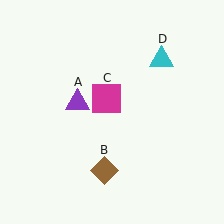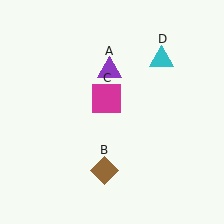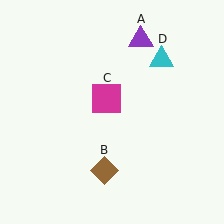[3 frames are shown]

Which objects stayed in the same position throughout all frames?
Brown diamond (object B) and magenta square (object C) and cyan triangle (object D) remained stationary.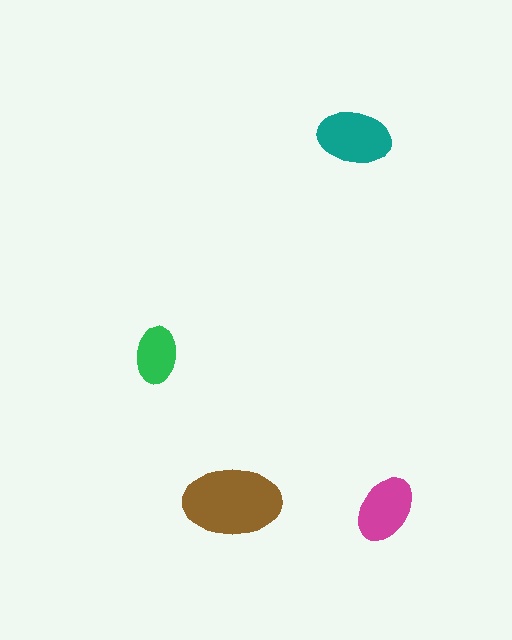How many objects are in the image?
There are 4 objects in the image.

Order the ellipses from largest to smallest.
the brown one, the teal one, the magenta one, the green one.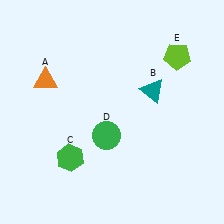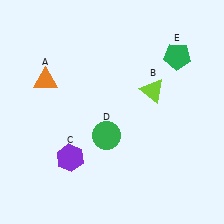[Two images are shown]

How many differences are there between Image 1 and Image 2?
There are 3 differences between the two images.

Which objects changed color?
B changed from teal to lime. C changed from green to purple. E changed from lime to green.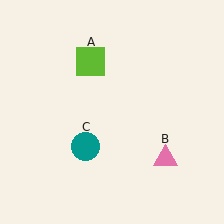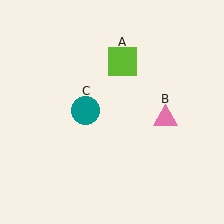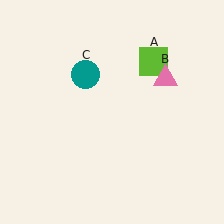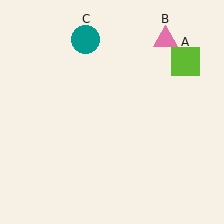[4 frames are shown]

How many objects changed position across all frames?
3 objects changed position: lime square (object A), pink triangle (object B), teal circle (object C).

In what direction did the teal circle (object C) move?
The teal circle (object C) moved up.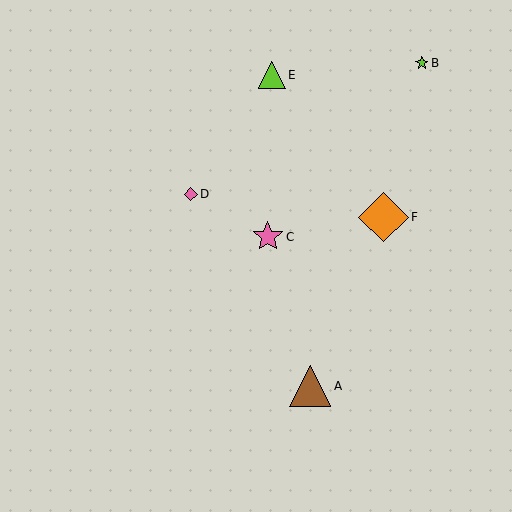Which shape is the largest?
The orange diamond (labeled F) is the largest.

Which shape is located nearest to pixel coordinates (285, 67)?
The lime triangle (labeled E) at (272, 75) is nearest to that location.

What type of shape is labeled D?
Shape D is a pink diamond.